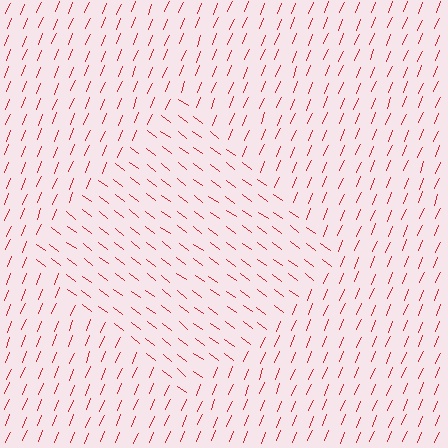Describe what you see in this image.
The image is filled with small red line segments. A diamond region in the image has lines oriented differently from the surrounding lines, creating a visible texture boundary.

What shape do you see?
I see a diamond.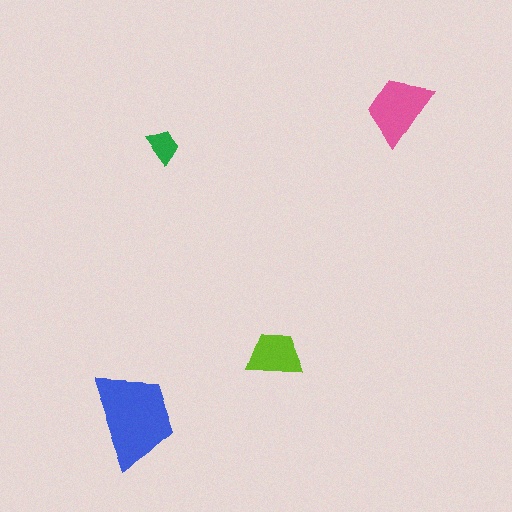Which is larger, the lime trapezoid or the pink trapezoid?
The pink one.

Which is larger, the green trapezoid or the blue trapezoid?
The blue one.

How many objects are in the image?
There are 4 objects in the image.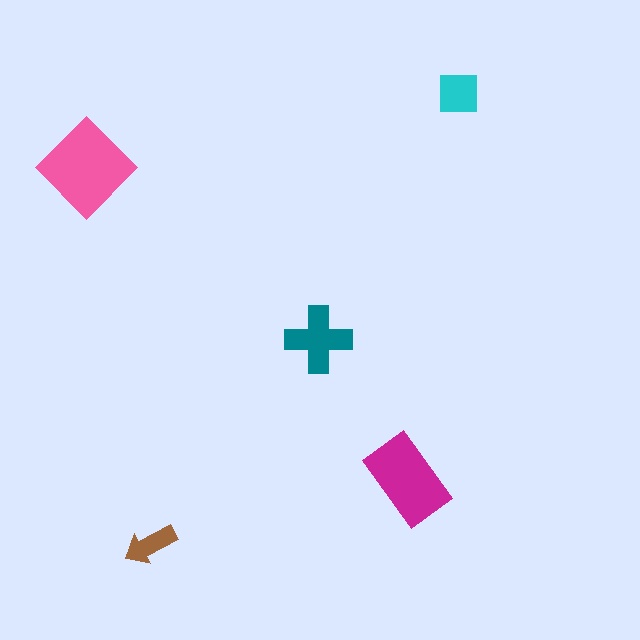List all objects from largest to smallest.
The pink diamond, the magenta rectangle, the teal cross, the cyan square, the brown arrow.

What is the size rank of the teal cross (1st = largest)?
3rd.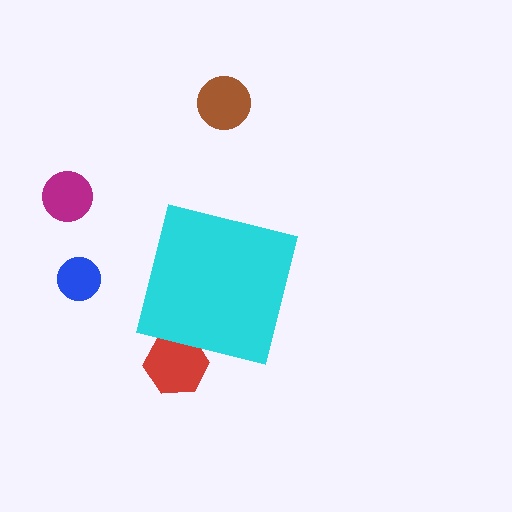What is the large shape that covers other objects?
A cyan square.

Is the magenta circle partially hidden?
No, the magenta circle is fully visible.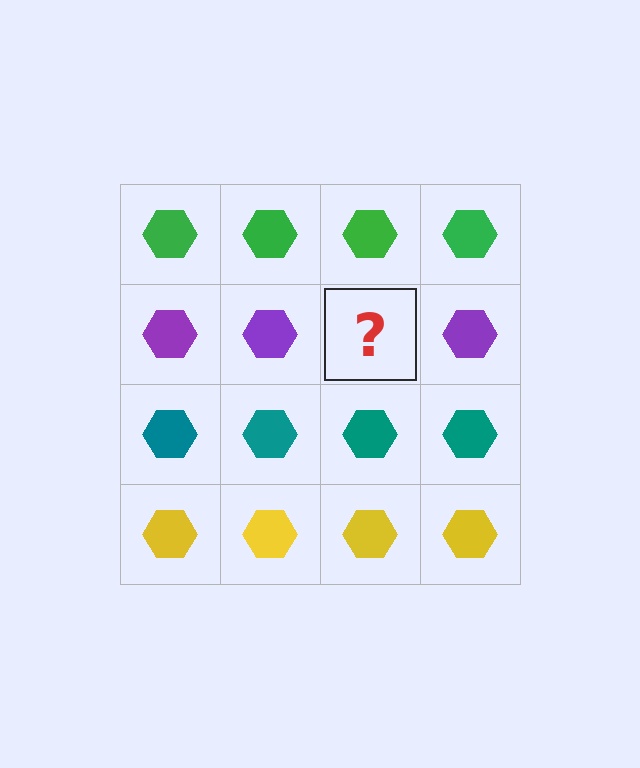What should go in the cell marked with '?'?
The missing cell should contain a purple hexagon.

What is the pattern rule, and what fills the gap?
The rule is that each row has a consistent color. The gap should be filled with a purple hexagon.